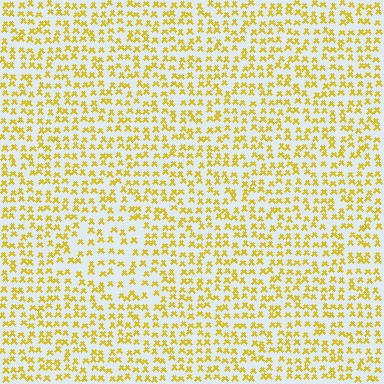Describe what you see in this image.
The image contains small yellow elements arranged at two different densities. A triangle-shaped region is visible where the elements are less densely packed than the surrounding area.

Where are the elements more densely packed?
The elements are more densely packed outside the triangle boundary.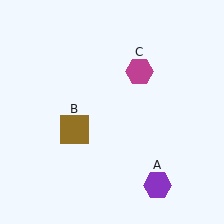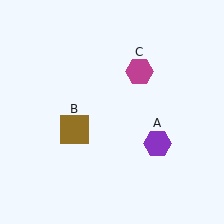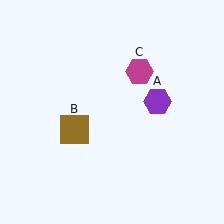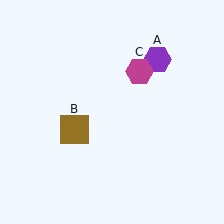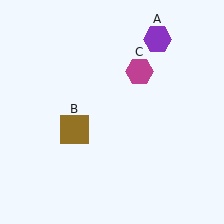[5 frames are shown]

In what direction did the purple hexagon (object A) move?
The purple hexagon (object A) moved up.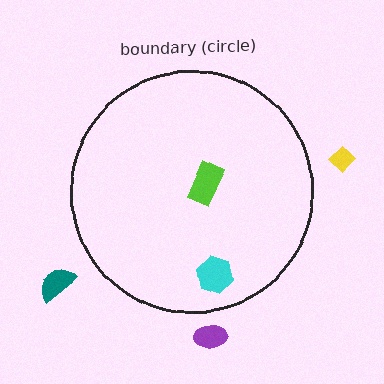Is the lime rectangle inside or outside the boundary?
Inside.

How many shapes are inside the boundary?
2 inside, 3 outside.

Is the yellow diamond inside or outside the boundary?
Outside.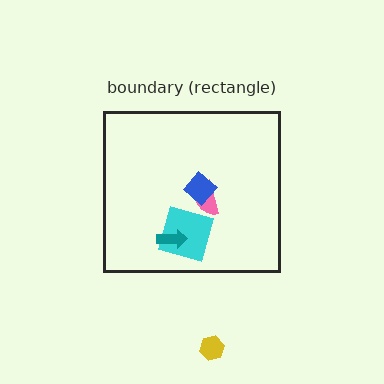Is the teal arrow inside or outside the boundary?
Inside.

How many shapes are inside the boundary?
4 inside, 1 outside.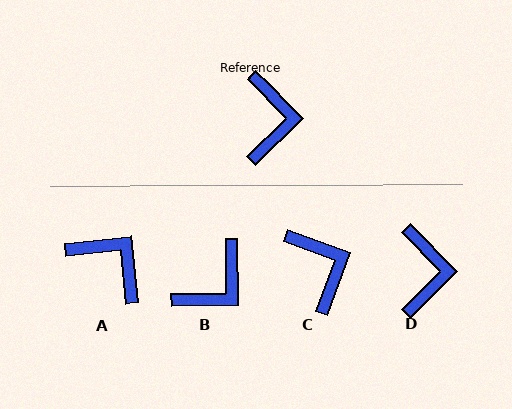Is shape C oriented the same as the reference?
No, it is off by about 25 degrees.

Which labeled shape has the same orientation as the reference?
D.